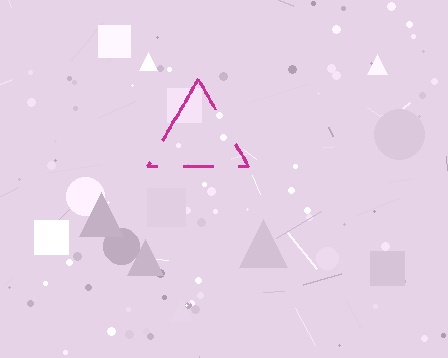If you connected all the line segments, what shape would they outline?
They would outline a triangle.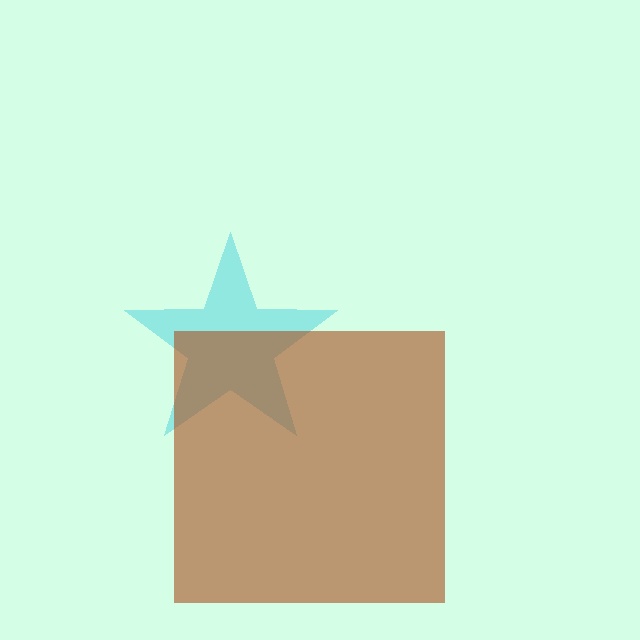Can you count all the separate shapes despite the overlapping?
Yes, there are 2 separate shapes.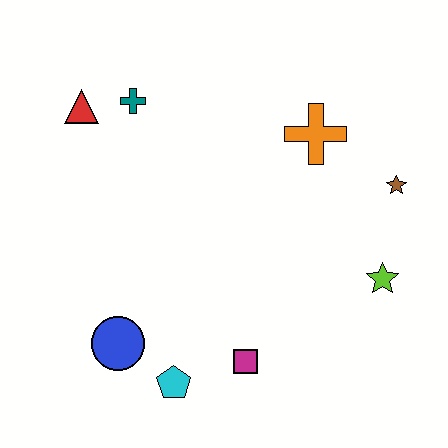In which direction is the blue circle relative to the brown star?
The blue circle is to the left of the brown star.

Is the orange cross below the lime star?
No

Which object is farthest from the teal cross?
The lime star is farthest from the teal cross.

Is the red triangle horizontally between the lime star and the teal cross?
No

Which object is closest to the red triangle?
The teal cross is closest to the red triangle.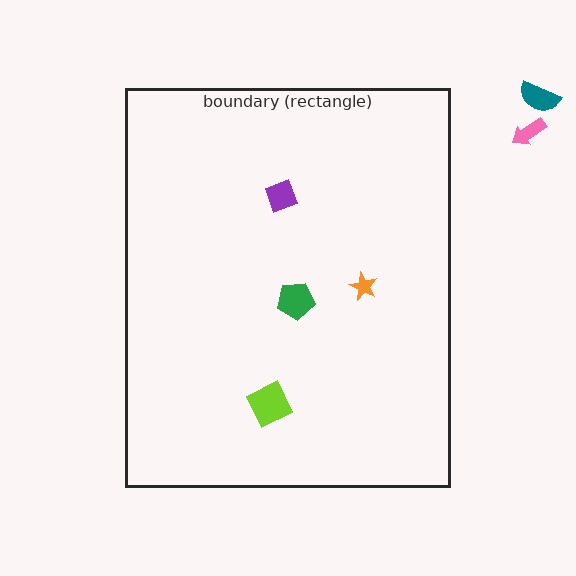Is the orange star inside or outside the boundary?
Inside.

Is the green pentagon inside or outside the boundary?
Inside.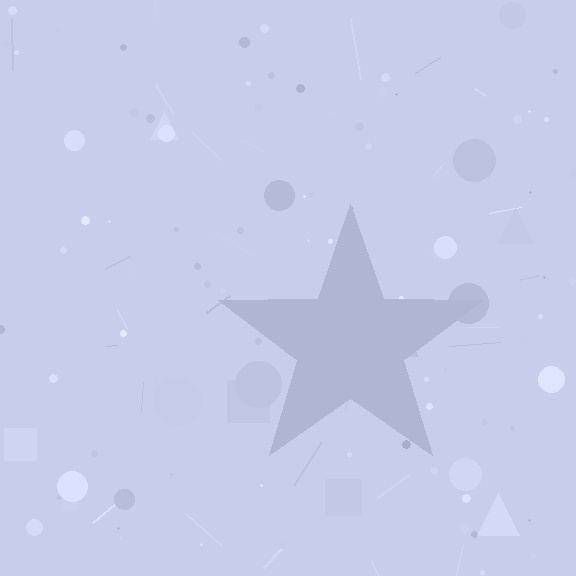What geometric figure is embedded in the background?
A star is embedded in the background.